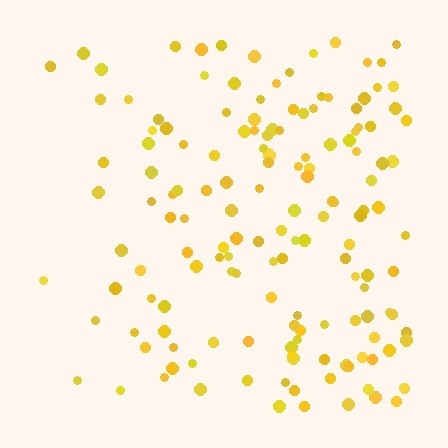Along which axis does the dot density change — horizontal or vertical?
Horizontal.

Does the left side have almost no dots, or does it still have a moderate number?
Still a moderate number, just noticeably fewer than the right.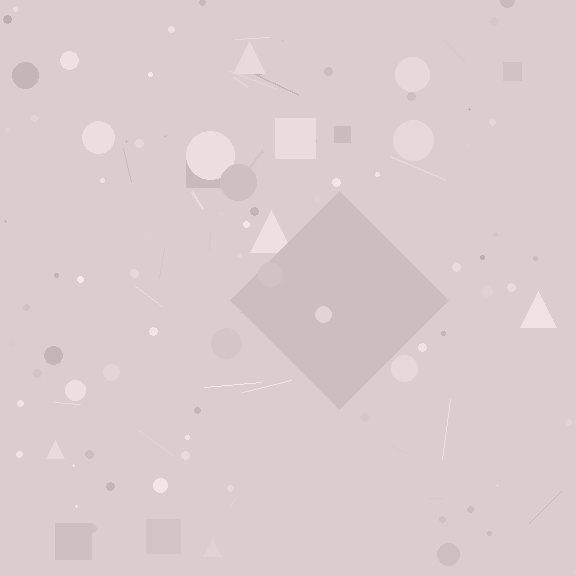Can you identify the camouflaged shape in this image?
The camouflaged shape is a diamond.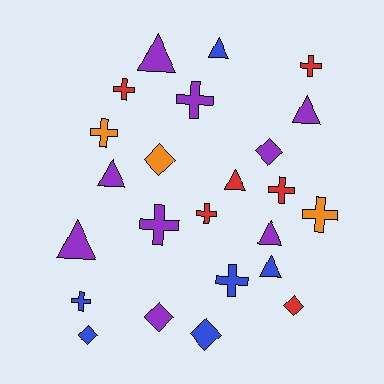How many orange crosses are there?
There are 2 orange crosses.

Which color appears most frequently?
Purple, with 9 objects.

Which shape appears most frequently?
Cross, with 10 objects.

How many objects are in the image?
There are 24 objects.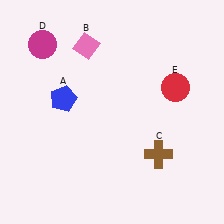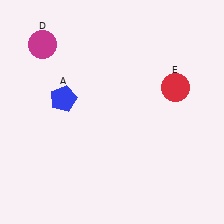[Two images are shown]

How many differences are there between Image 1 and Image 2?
There are 2 differences between the two images.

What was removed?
The brown cross (C), the pink diamond (B) were removed in Image 2.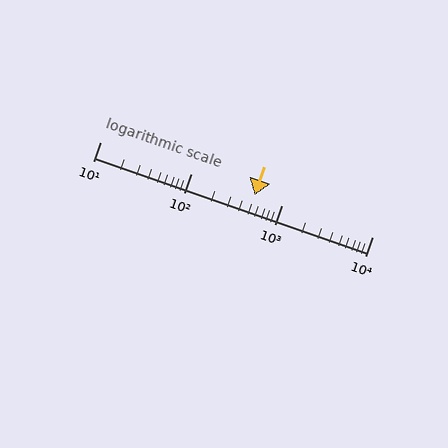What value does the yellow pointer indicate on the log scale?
The pointer indicates approximately 500.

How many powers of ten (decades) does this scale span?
The scale spans 3 decades, from 10 to 10000.